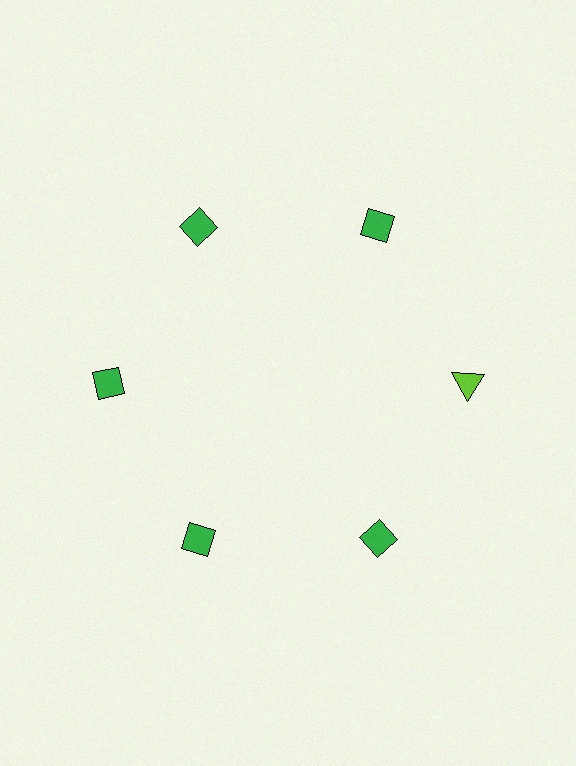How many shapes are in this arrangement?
There are 6 shapes arranged in a ring pattern.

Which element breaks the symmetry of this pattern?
The lime triangle at roughly the 3 o'clock position breaks the symmetry. All other shapes are green diamonds.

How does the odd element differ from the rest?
It differs in both color (lime instead of green) and shape (triangle instead of diamond).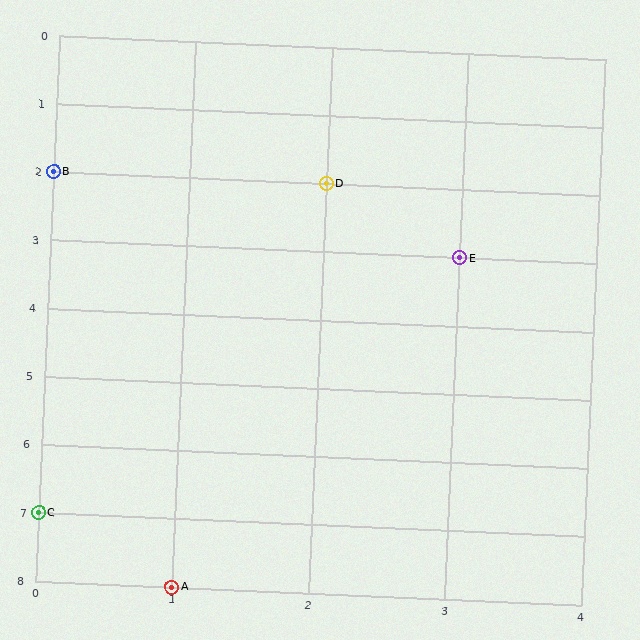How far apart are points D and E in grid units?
Points D and E are 1 column and 1 row apart (about 1.4 grid units diagonally).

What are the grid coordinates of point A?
Point A is at grid coordinates (1, 8).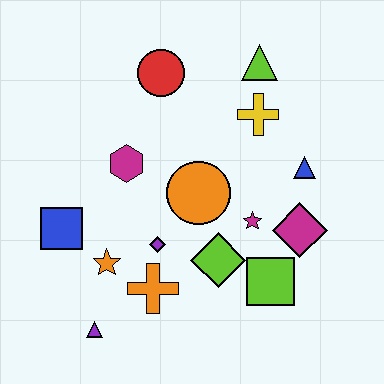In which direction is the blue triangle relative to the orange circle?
The blue triangle is to the right of the orange circle.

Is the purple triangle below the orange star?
Yes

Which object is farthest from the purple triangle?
The lime triangle is farthest from the purple triangle.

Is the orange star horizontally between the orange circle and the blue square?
Yes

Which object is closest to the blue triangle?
The magenta diamond is closest to the blue triangle.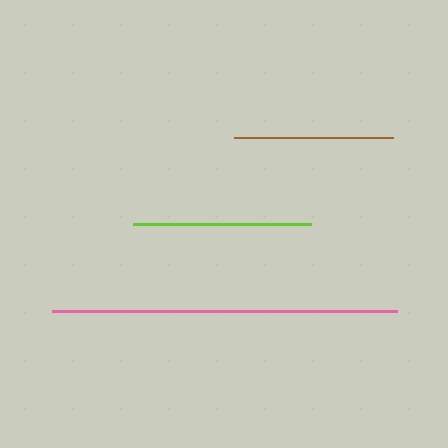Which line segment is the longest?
The pink line is the longest at approximately 345 pixels.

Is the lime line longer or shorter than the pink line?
The pink line is longer than the lime line.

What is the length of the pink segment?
The pink segment is approximately 345 pixels long.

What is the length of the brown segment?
The brown segment is approximately 158 pixels long.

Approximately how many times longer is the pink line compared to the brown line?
The pink line is approximately 2.2 times the length of the brown line.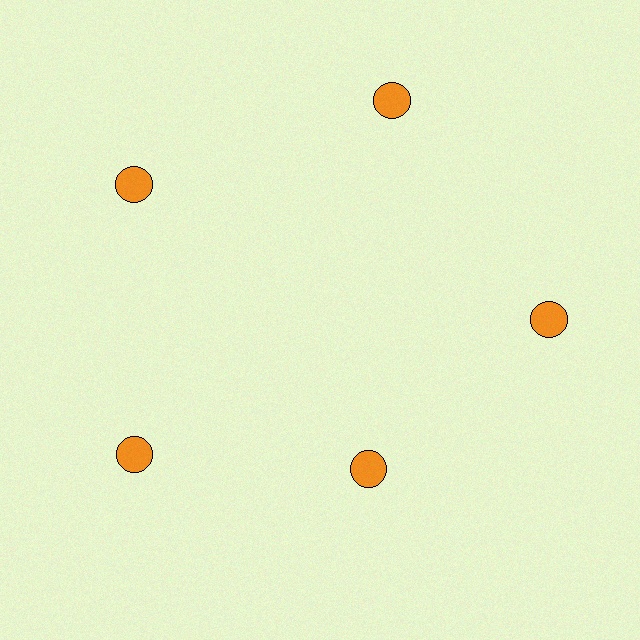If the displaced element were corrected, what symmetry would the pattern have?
It would have 5-fold rotational symmetry — the pattern would map onto itself every 72 degrees.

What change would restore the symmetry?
The symmetry would be restored by moving it outward, back onto the ring so that all 5 circles sit at equal angles and equal distance from the center.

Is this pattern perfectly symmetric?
No. The 5 orange circles are arranged in a ring, but one element near the 5 o'clock position is pulled inward toward the center, breaking the 5-fold rotational symmetry.